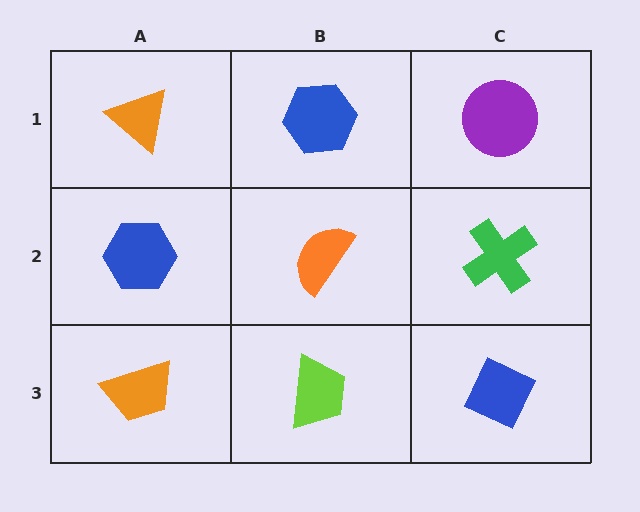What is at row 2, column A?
A blue hexagon.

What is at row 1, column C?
A purple circle.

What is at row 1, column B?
A blue hexagon.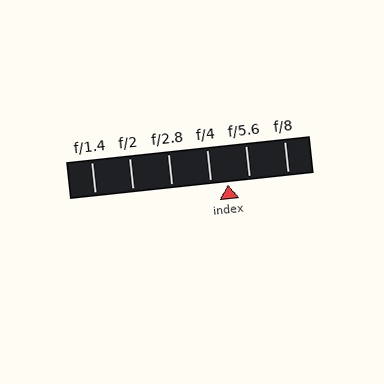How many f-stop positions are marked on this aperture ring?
There are 6 f-stop positions marked.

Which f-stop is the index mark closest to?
The index mark is closest to f/4.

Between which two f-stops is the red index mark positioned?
The index mark is between f/4 and f/5.6.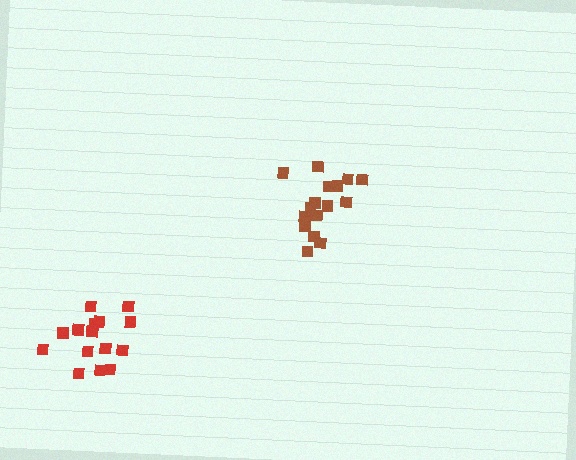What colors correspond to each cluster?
The clusters are colored: red, brown.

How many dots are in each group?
Group 1: 15 dots, Group 2: 16 dots (31 total).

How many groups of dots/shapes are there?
There are 2 groups.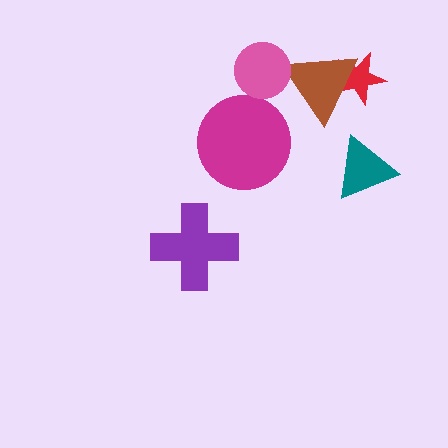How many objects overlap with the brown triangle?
2 objects overlap with the brown triangle.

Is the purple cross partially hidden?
No, no other shape covers it.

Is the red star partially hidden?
Yes, it is partially covered by another shape.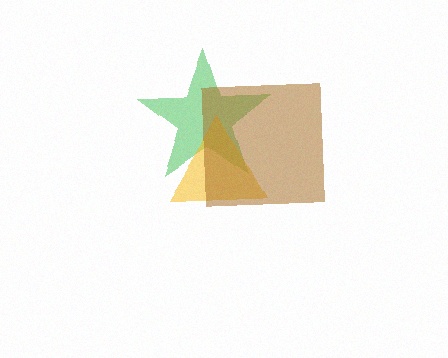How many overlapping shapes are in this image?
There are 3 overlapping shapes in the image.